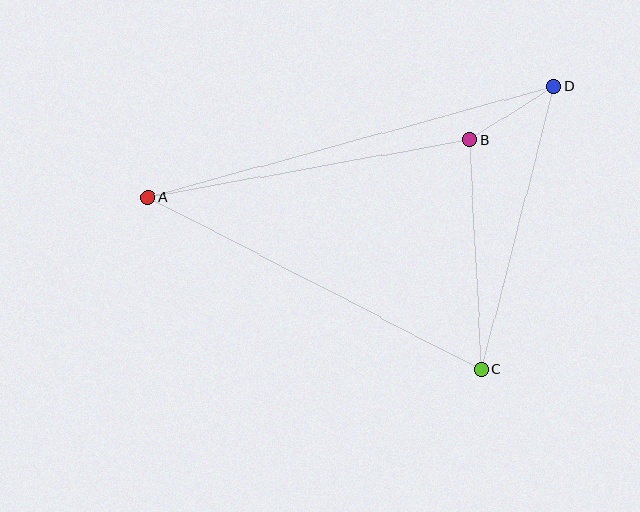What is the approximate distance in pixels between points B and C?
The distance between B and C is approximately 230 pixels.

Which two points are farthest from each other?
Points A and D are farthest from each other.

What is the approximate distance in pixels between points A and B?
The distance between A and B is approximately 326 pixels.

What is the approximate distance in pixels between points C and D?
The distance between C and D is approximately 293 pixels.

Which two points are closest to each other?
Points B and D are closest to each other.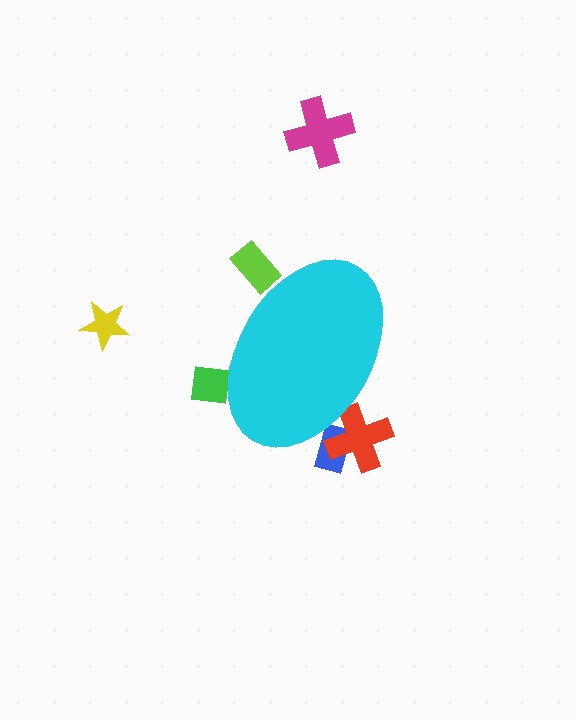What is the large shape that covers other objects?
A cyan ellipse.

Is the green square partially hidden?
Yes, the green square is partially hidden behind the cyan ellipse.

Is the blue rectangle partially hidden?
Yes, the blue rectangle is partially hidden behind the cyan ellipse.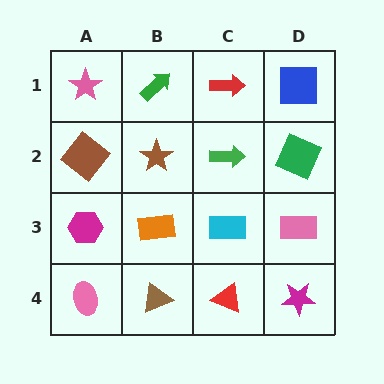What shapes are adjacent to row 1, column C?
A green arrow (row 2, column C), a green arrow (row 1, column B), a blue square (row 1, column D).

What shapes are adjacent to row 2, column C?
A red arrow (row 1, column C), a cyan rectangle (row 3, column C), a brown star (row 2, column B), a green square (row 2, column D).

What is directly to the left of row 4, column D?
A red triangle.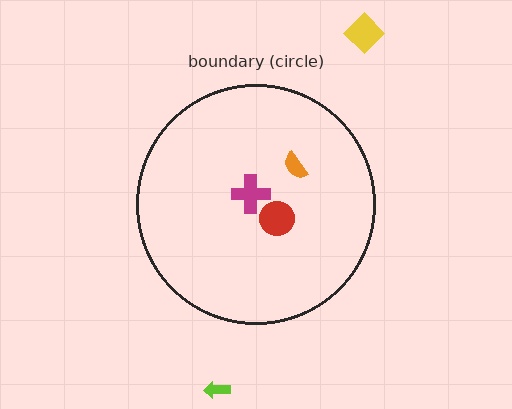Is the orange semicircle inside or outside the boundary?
Inside.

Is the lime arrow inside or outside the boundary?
Outside.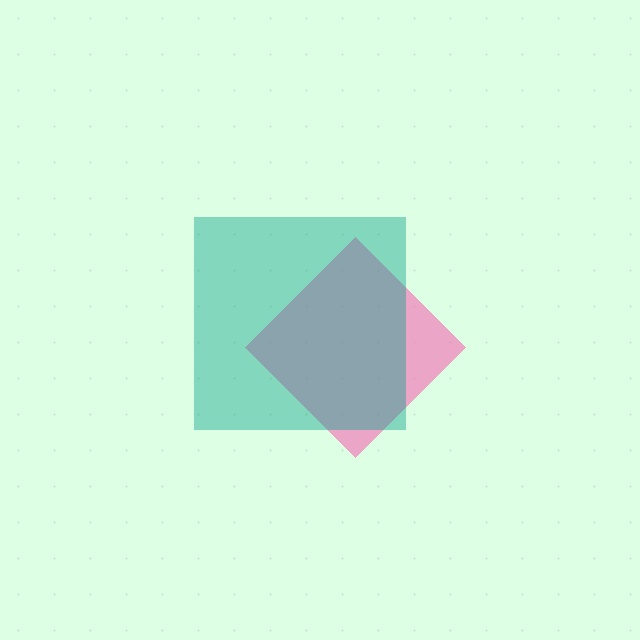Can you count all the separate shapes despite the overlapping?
Yes, there are 2 separate shapes.